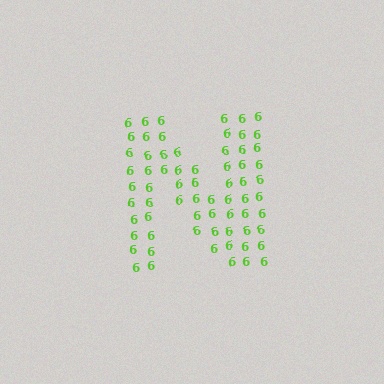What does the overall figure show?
The overall figure shows the letter N.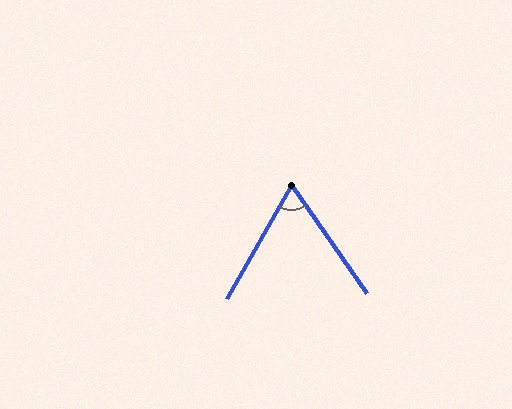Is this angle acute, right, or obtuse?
It is acute.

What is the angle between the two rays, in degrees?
Approximately 64 degrees.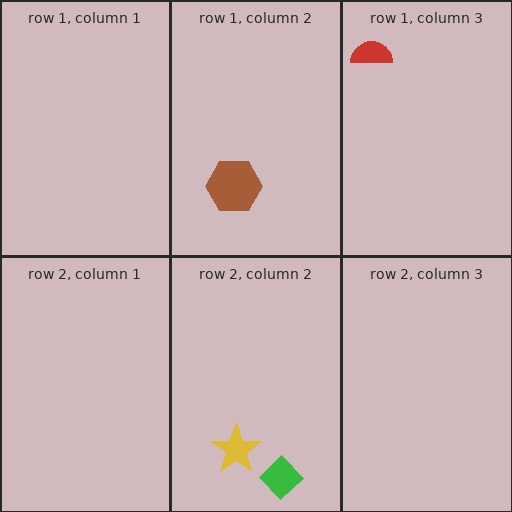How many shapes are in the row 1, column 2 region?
1.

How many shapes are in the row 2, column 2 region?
2.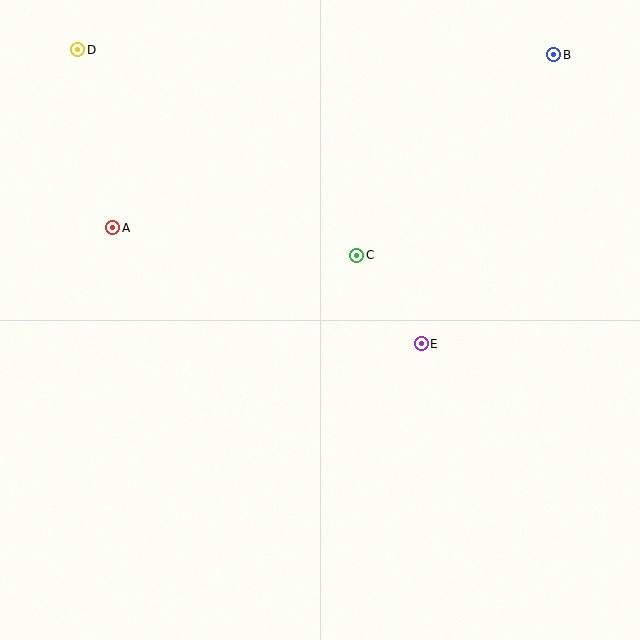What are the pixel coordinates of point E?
Point E is at (421, 344).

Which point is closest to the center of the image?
Point C at (357, 255) is closest to the center.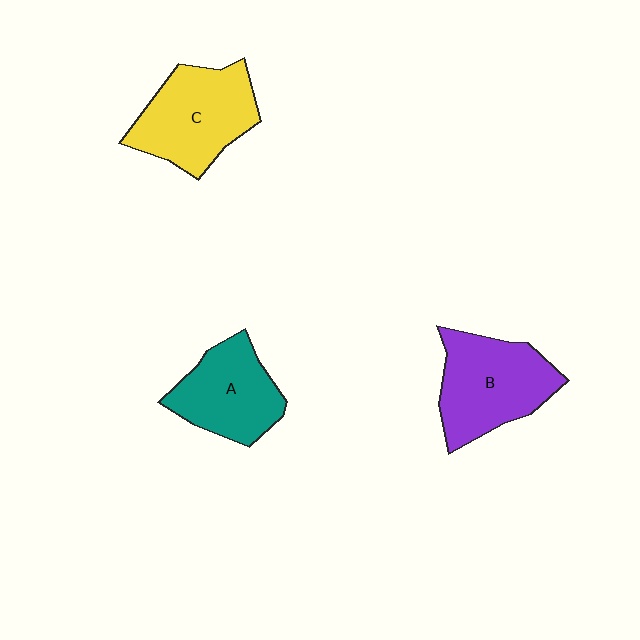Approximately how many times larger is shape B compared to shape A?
Approximately 1.2 times.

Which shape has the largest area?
Shape B (purple).